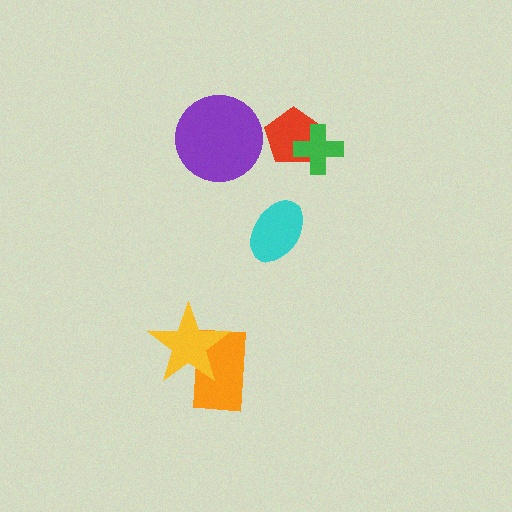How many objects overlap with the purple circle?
0 objects overlap with the purple circle.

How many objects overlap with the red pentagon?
1 object overlaps with the red pentagon.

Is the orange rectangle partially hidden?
Yes, it is partially covered by another shape.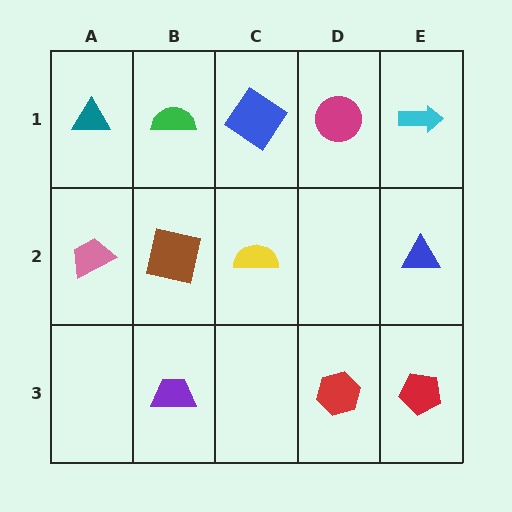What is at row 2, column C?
A yellow semicircle.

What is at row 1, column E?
A cyan arrow.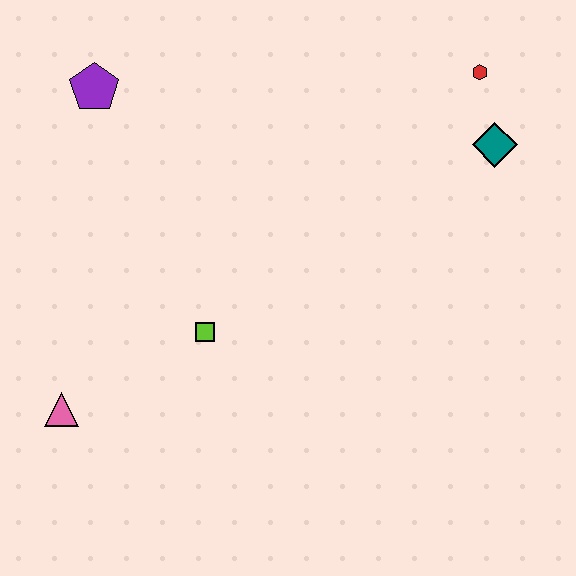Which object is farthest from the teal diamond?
The pink triangle is farthest from the teal diamond.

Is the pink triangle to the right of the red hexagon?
No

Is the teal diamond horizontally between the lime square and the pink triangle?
No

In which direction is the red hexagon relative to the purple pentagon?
The red hexagon is to the right of the purple pentagon.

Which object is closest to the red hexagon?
The teal diamond is closest to the red hexagon.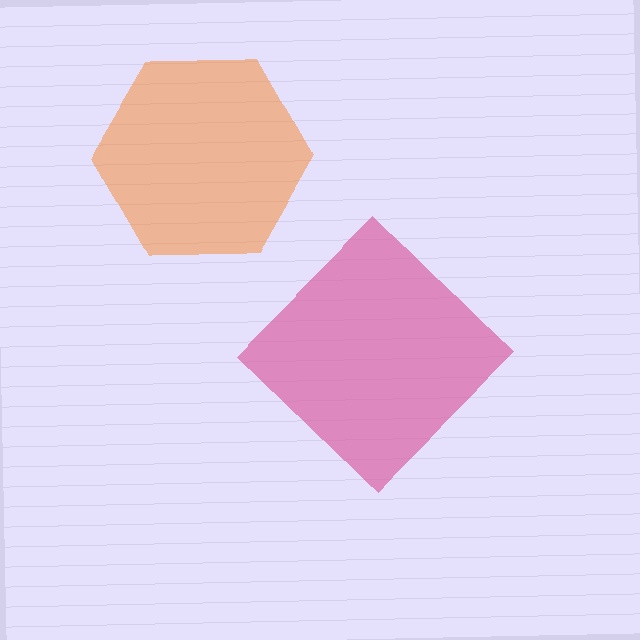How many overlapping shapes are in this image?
There are 2 overlapping shapes in the image.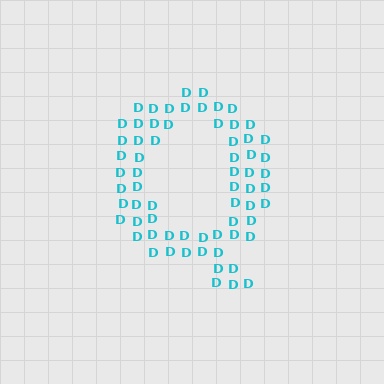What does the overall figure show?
The overall figure shows the letter Q.